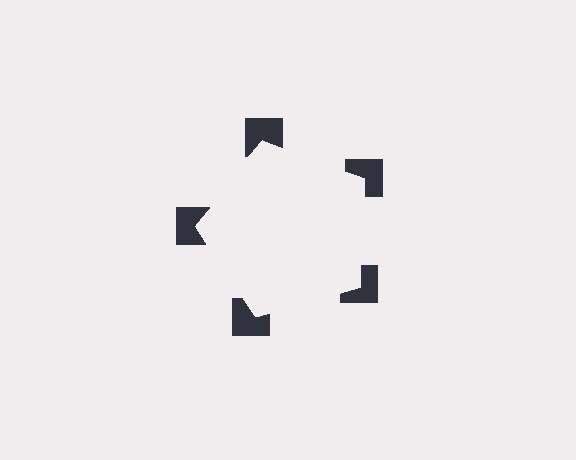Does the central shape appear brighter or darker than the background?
It typically appears slightly brighter than the background, even though no actual brightness change is drawn.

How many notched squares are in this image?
There are 5 — one at each vertex of the illusory pentagon.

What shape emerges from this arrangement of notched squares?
An illusory pentagon — its edges are inferred from the aligned wedge cuts in the notched squares, not physically drawn.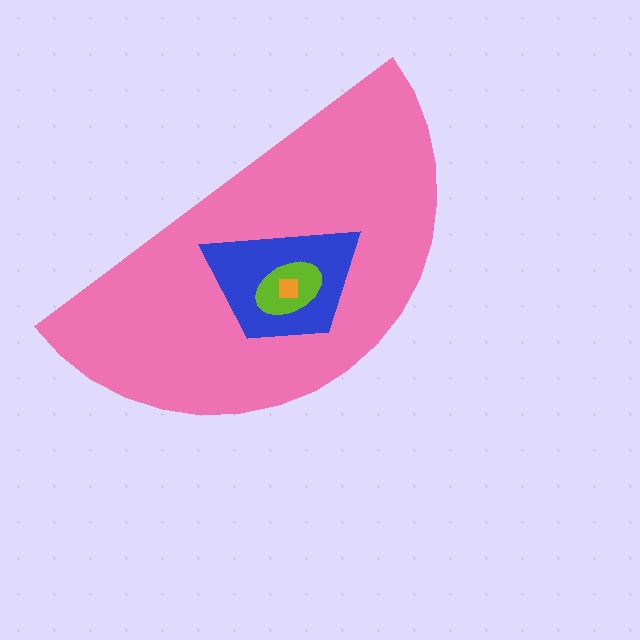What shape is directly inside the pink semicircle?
The blue trapezoid.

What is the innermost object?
The orange square.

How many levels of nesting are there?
4.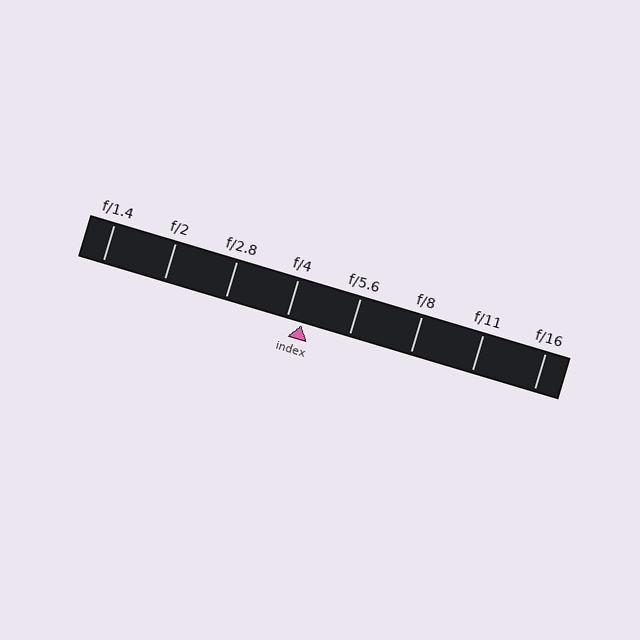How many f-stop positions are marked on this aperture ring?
There are 8 f-stop positions marked.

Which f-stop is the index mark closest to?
The index mark is closest to f/4.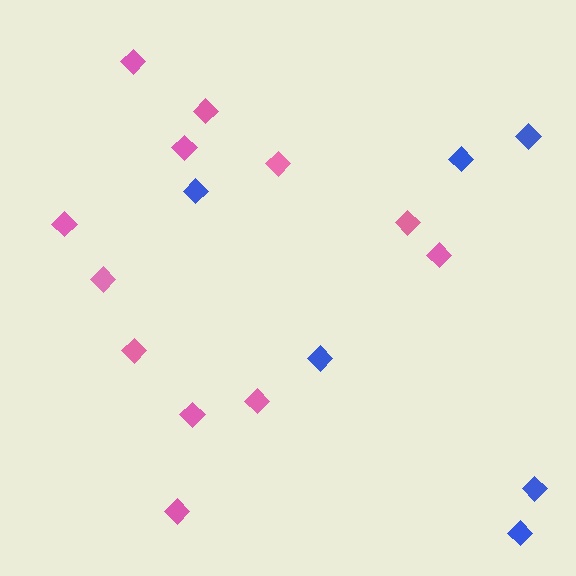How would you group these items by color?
There are 2 groups: one group of pink diamonds (12) and one group of blue diamonds (6).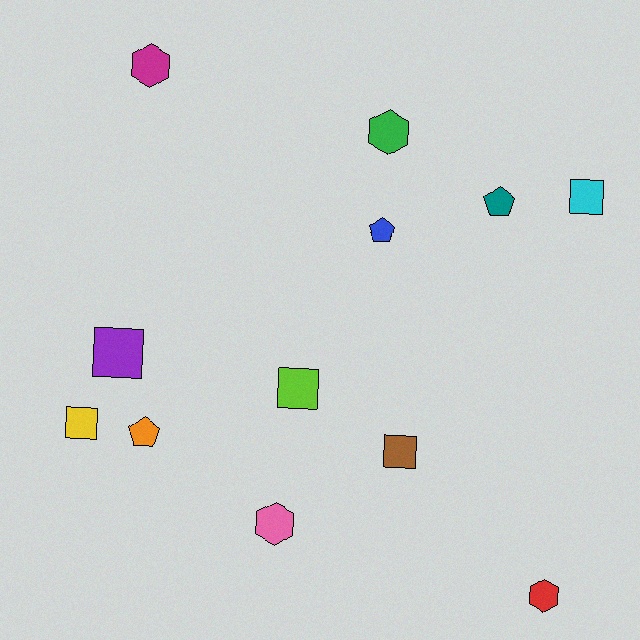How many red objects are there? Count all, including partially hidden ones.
There is 1 red object.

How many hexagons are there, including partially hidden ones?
There are 4 hexagons.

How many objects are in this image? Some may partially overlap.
There are 12 objects.